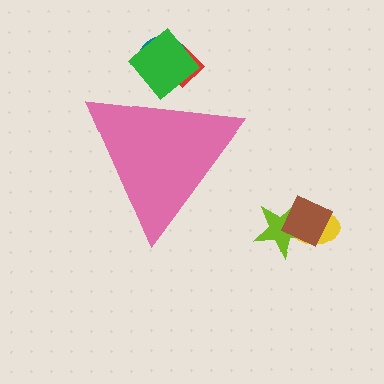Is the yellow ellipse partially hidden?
No, the yellow ellipse is fully visible.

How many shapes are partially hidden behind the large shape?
3 shapes are partially hidden.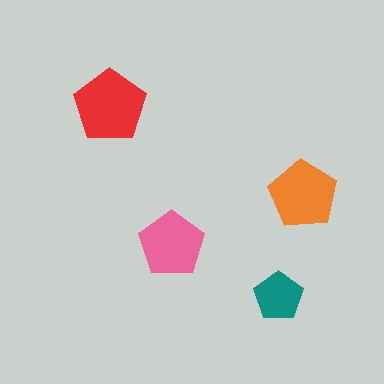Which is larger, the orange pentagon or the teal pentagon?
The orange one.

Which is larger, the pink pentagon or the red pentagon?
The red one.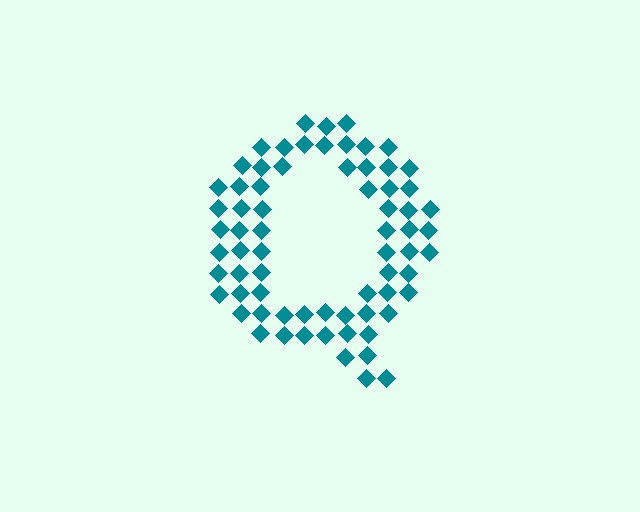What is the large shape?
The large shape is the letter Q.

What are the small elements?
The small elements are diamonds.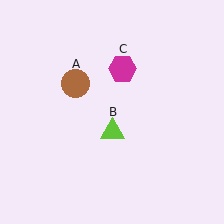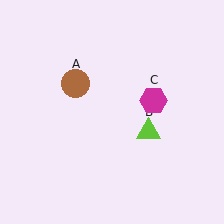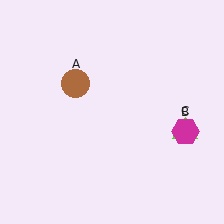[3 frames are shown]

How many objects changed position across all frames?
2 objects changed position: lime triangle (object B), magenta hexagon (object C).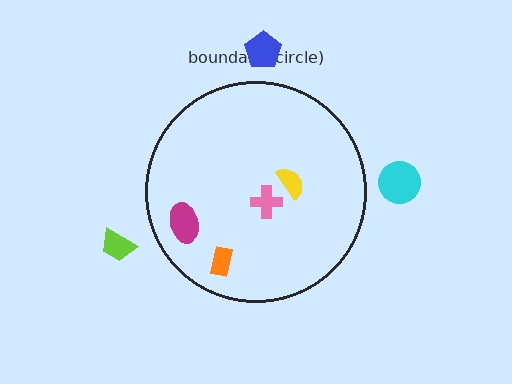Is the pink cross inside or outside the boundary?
Inside.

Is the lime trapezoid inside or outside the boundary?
Outside.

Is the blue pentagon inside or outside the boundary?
Outside.